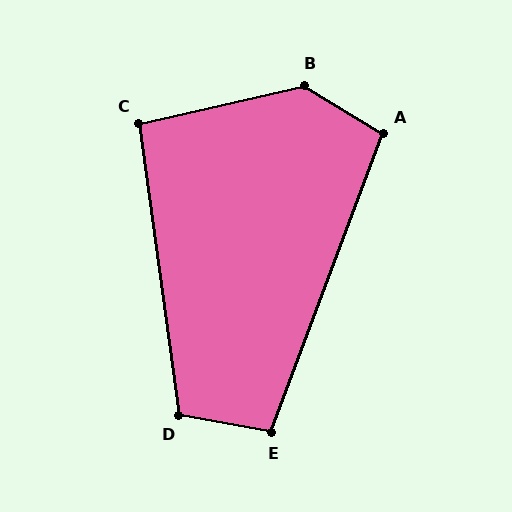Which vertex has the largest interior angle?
B, at approximately 136 degrees.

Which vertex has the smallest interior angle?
C, at approximately 95 degrees.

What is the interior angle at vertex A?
Approximately 100 degrees (obtuse).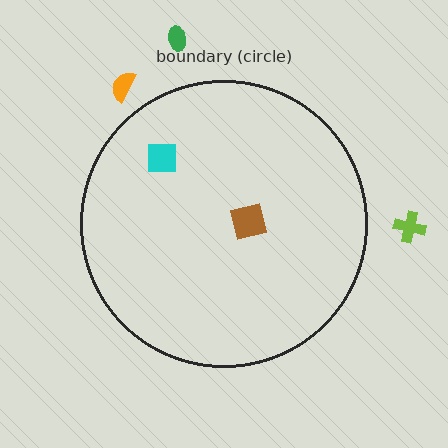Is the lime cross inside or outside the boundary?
Outside.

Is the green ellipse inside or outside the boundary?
Outside.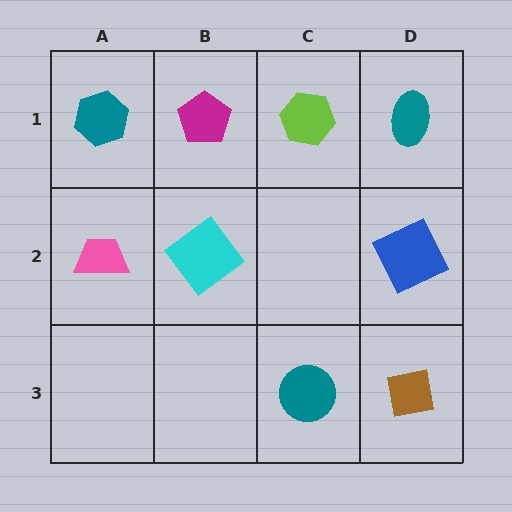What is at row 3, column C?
A teal circle.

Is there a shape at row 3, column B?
No, that cell is empty.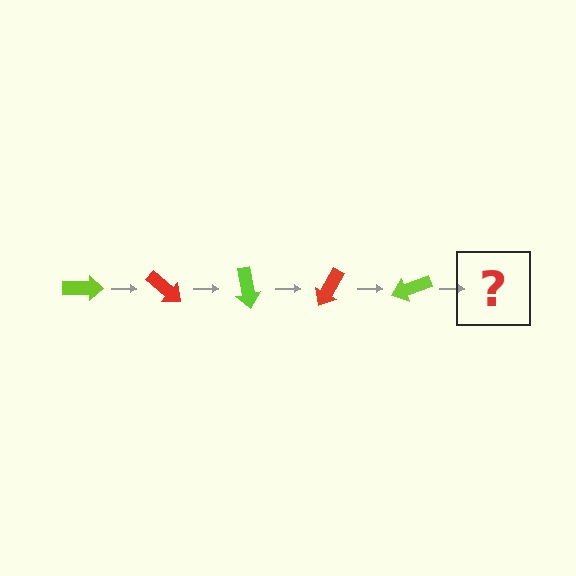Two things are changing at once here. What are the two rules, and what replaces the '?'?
The two rules are that it rotates 40 degrees each step and the color cycles through lime and red. The '?' should be a red arrow, rotated 200 degrees from the start.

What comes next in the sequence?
The next element should be a red arrow, rotated 200 degrees from the start.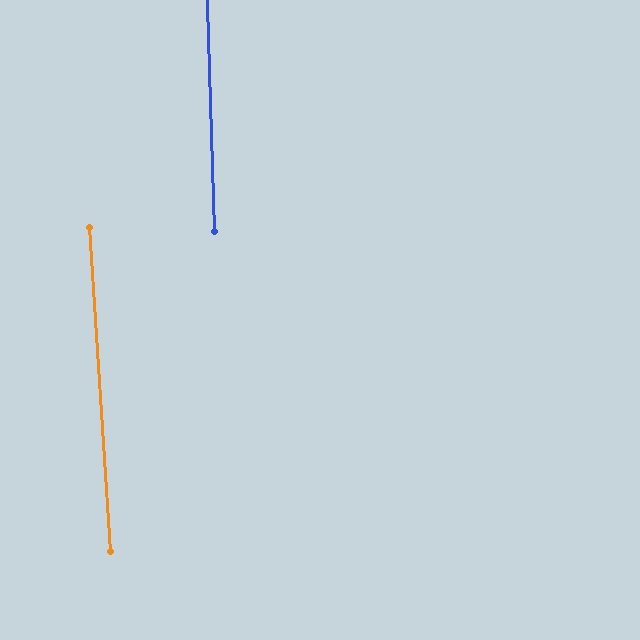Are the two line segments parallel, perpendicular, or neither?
Parallel — their directions differ by only 1.9°.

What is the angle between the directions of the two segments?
Approximately 2 degrees.